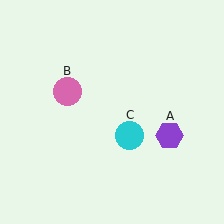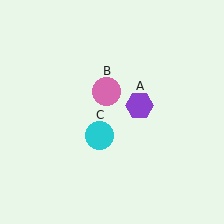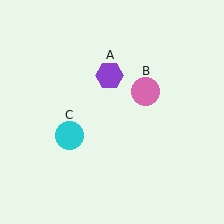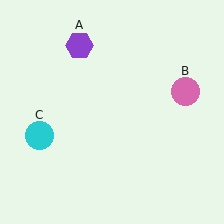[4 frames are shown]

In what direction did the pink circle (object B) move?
The pink circle (object B) moved right.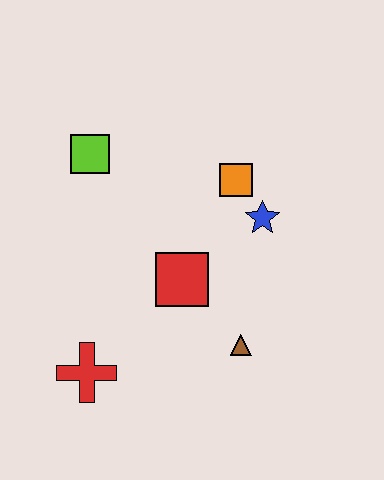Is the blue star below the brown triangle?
No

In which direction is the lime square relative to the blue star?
The lime square is to the left of the blue star.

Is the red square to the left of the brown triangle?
Yes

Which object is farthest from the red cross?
The orange square is farthest from the red cross.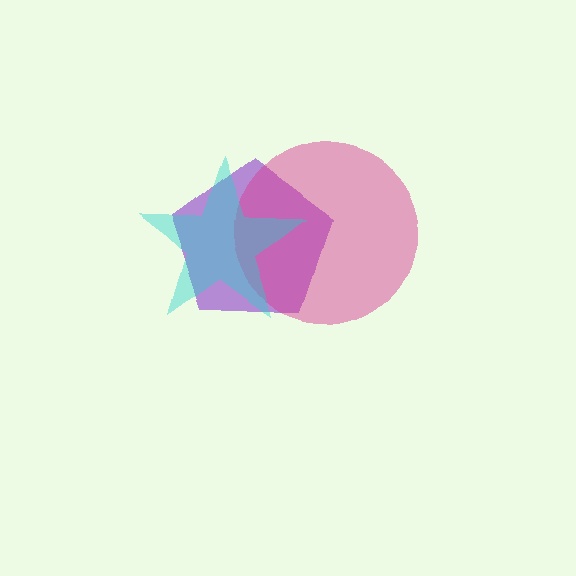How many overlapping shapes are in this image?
There are 3 overlapping shapes in the image.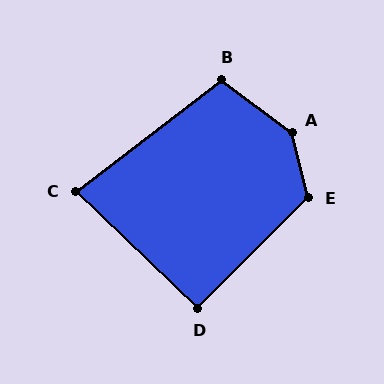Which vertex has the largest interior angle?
A, at approximately 141 degrees.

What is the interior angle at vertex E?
Approximately 121 degrees (obtuse).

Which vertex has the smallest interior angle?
C, at approximately 81 degrees.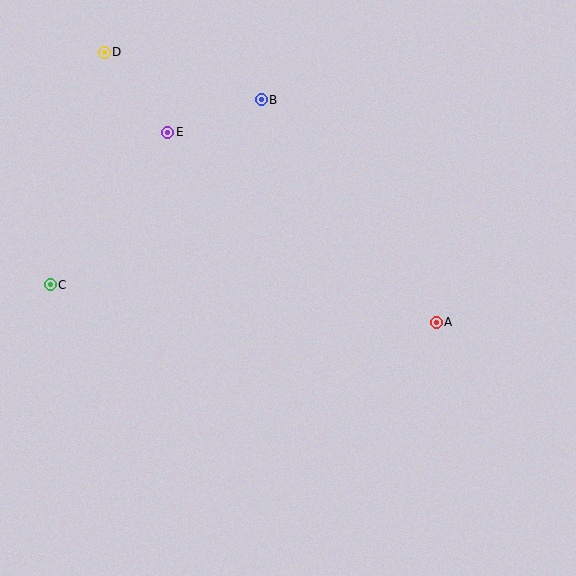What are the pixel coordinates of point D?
Point D is at (104, 52).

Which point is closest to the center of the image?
Point A at (436, 322) is closest to the center.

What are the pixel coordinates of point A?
Point A is at (436, 322).